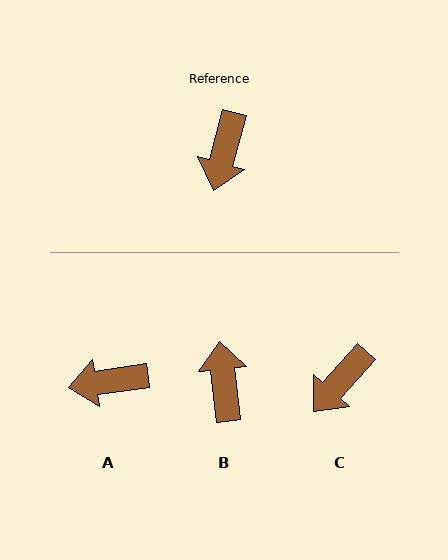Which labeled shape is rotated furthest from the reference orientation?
B, about 159 degrees away.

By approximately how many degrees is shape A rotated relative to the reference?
Approximately 66 degrees clockwise.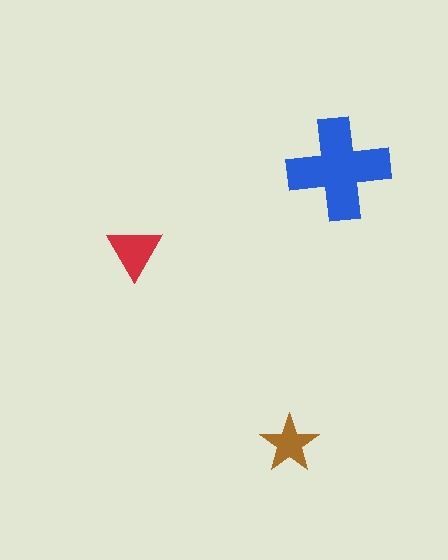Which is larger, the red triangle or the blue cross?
The blue cross.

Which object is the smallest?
The brown star.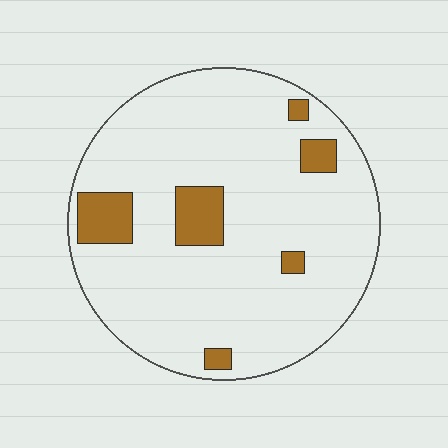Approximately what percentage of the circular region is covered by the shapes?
Approximately 10%.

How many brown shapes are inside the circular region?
6.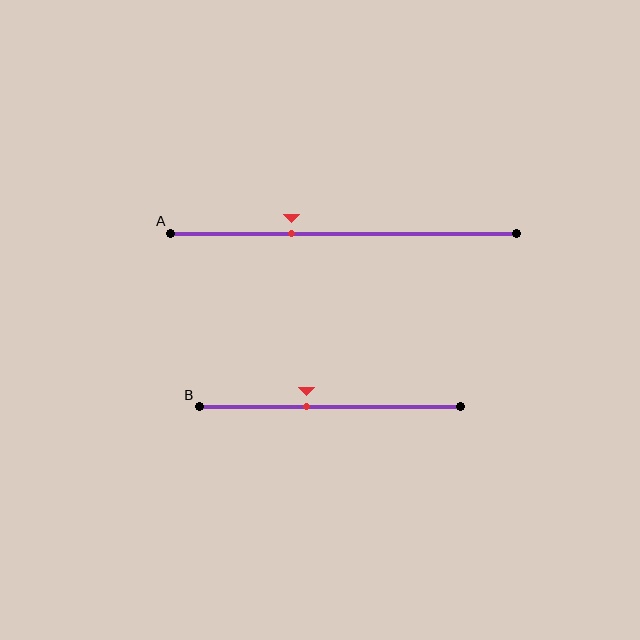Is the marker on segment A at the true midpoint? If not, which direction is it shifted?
No, the marker on segment A is shifted to the left by about 15% of the segment length.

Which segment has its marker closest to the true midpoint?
Segment B has its marker closest to the true midpoint.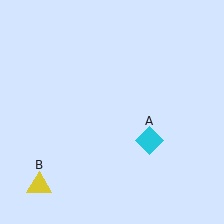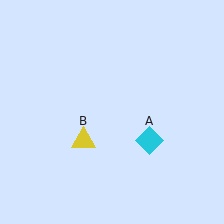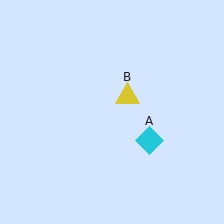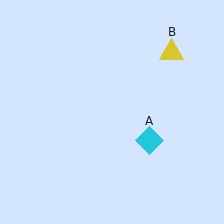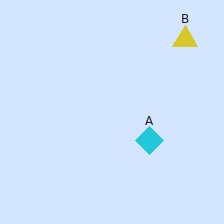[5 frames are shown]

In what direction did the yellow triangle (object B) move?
The yellow triangle (object B) moved up and to the right.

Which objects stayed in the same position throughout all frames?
Cyan diamond (object A) remained stationary.